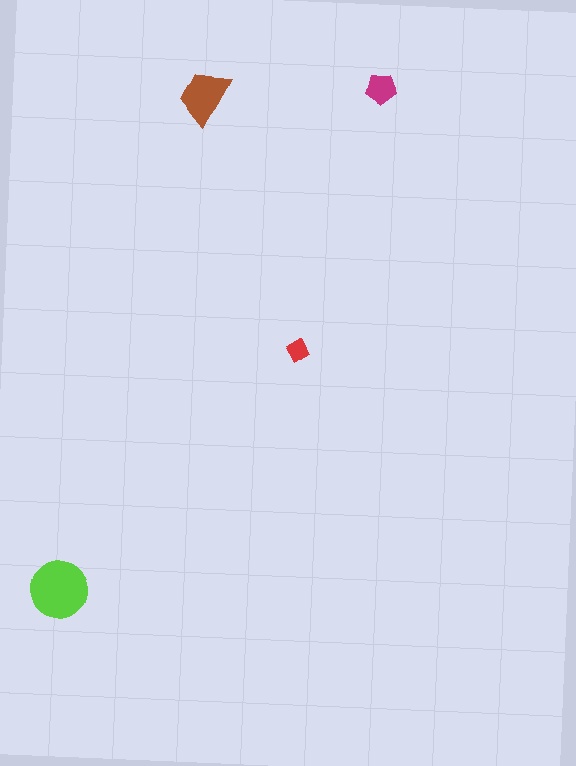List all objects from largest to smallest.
The lime circle, the brown trapezoid, the magenta pentagon, the red diamond.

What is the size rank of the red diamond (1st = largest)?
4th.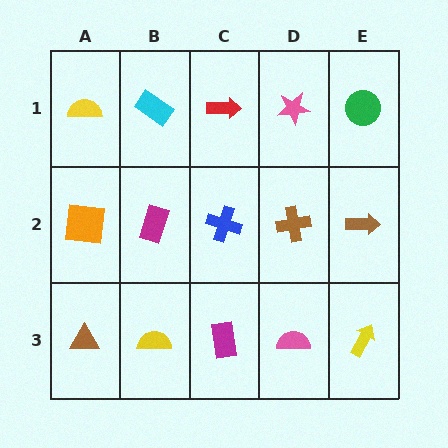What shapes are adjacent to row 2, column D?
A pink star (row 1, column D), a pink semicircle (row 3, column D), a blue cross (row 2, column C), a brown arrow (row 2, column E).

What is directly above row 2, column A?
A yellow semicircle.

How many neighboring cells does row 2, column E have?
3.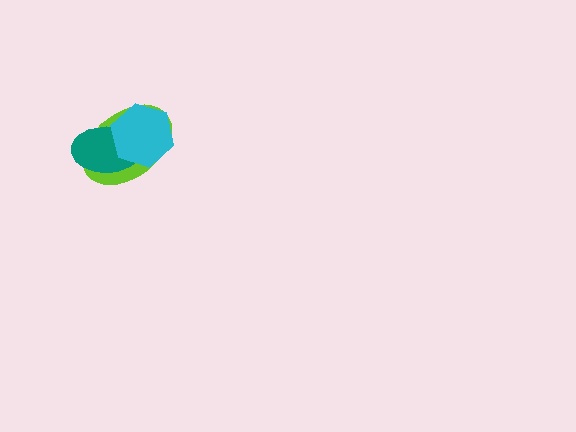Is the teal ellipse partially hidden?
Yes, it is partially covered by another shape.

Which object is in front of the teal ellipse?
The cyan hexagon is in front of the teal ellipse.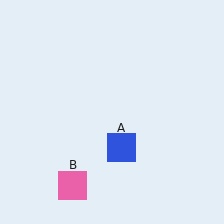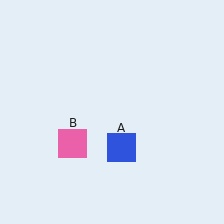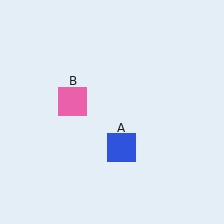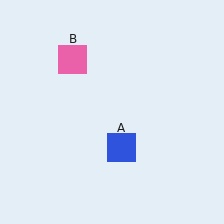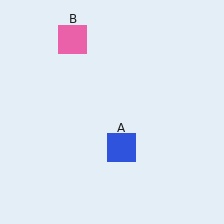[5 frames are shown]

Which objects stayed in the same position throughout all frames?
Blue square (object A) remained stationary.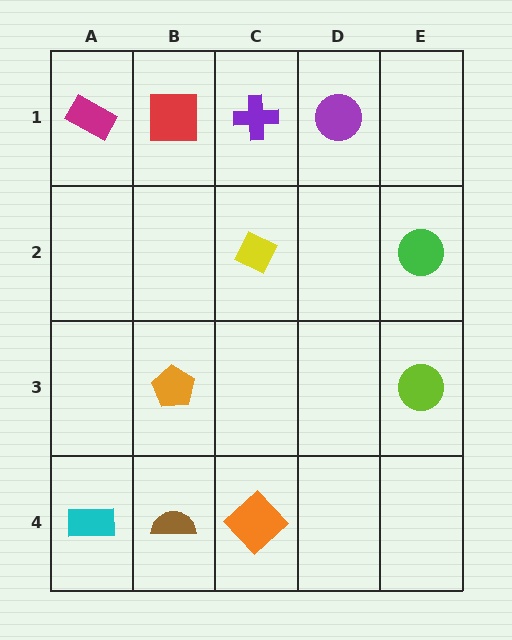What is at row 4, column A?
A cyan rectangle.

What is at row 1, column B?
A red square.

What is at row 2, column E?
A green circle.